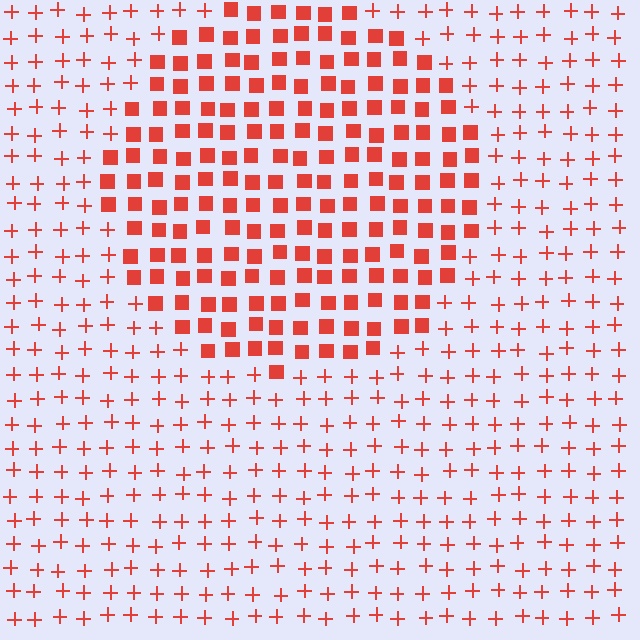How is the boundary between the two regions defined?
The boundary is defined by a change in element shape: squares inside vs. plus signs outside. All elements share the same color and spacing.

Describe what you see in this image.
The image is filled with small red elements arranged in a uniform grid. A circle-shaped region contains squares, while the surrounding area contains plus signs. The boundary is defined purely by the change in element shape.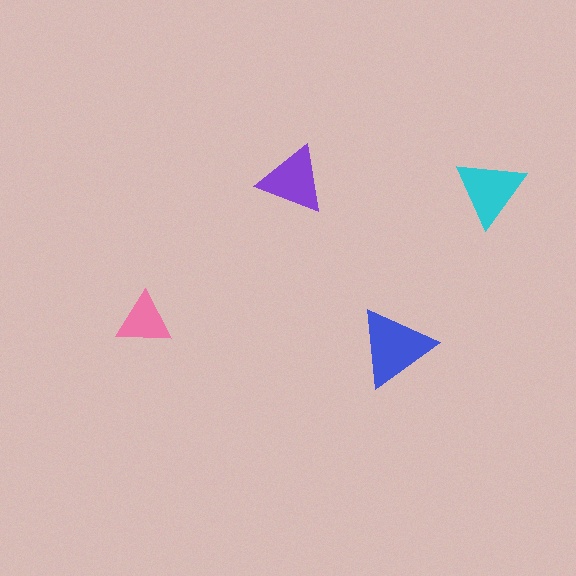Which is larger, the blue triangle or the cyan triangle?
The blue one.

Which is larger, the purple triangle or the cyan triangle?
The cyan one.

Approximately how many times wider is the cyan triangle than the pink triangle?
About 1.5 times wider.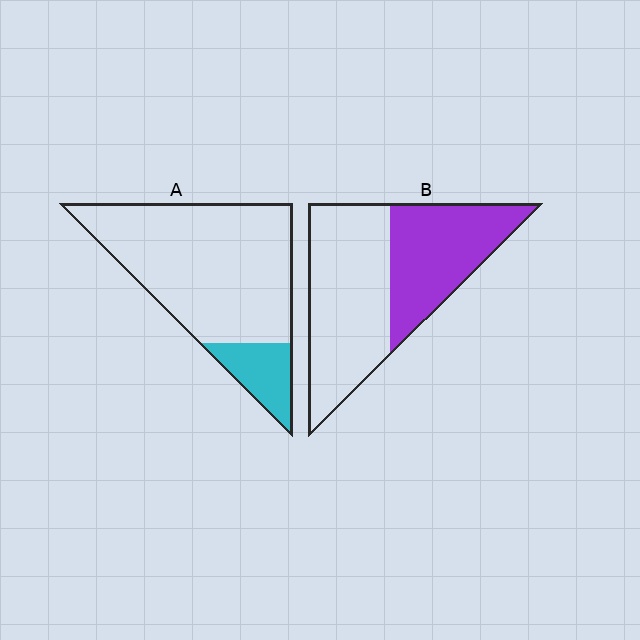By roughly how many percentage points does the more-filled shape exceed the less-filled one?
By roughly 25 percentage points (B over A).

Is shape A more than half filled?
No.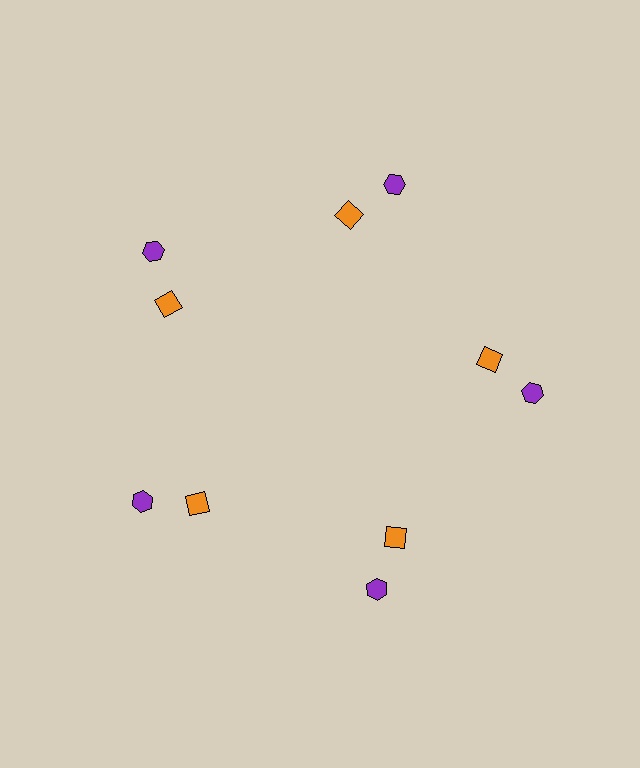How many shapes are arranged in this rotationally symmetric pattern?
There are 10 shapes, arranged in 5 groups of 2.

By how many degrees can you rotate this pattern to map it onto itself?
The pattern maps onto itself every 72 degrees of rotation.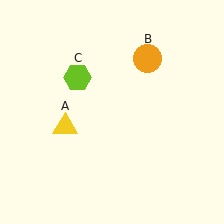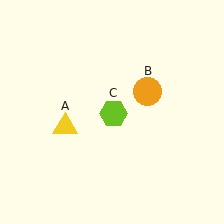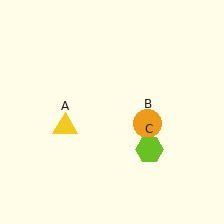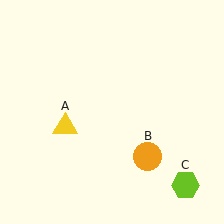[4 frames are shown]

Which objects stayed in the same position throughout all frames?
Yellow triangle (object A) remained stationary.